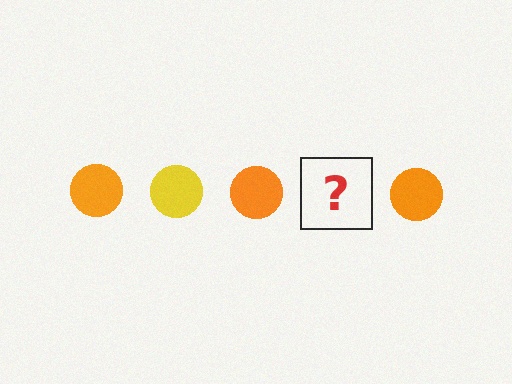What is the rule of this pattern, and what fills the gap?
The rule is that the pattern cycles through orange, yellow circles. The gap should be filled with a yellow circle.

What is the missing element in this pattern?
The missing element is a yellow circle.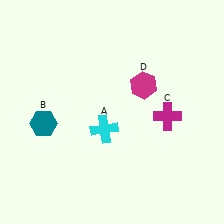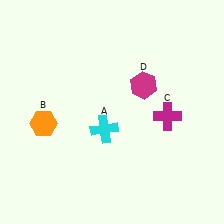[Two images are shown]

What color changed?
The hexagon (B) changed from teal in Image 1 to orange in Image 2.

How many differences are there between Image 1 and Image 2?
There is 1 difference between the two images.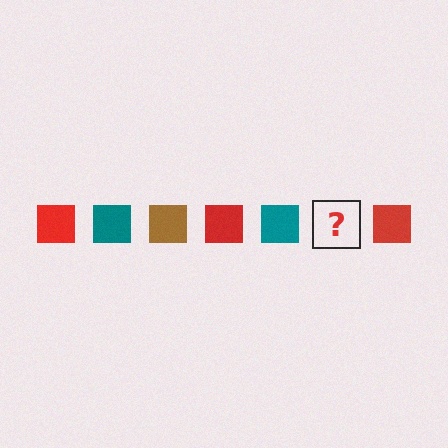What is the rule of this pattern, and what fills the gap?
The rule is that the pattern cycles through red, teal, brown squares. The gap should be filled with a brown square.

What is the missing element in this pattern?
The missing element is a brown square.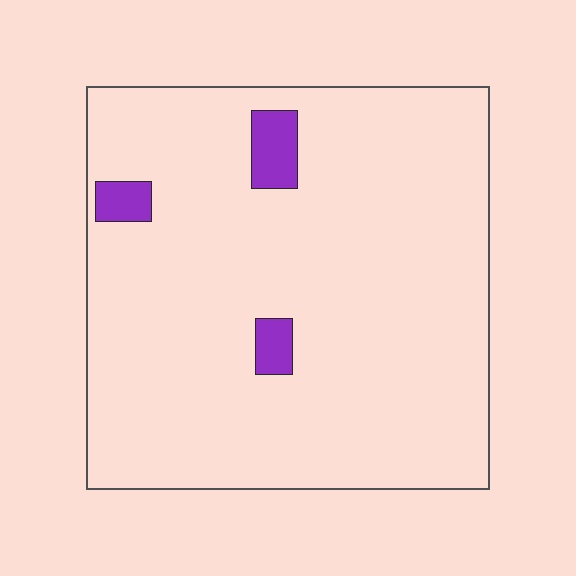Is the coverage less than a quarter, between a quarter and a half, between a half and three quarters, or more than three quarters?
Less than a quarter.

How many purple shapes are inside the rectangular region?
3.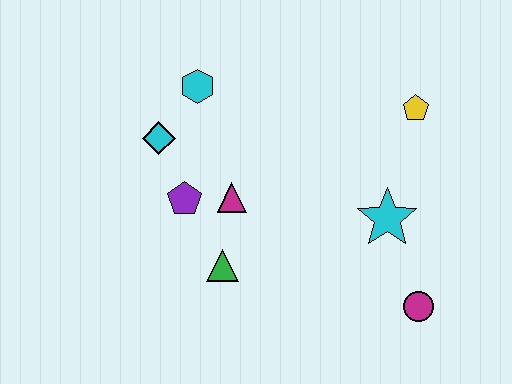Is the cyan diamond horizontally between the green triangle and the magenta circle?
No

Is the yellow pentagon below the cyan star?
No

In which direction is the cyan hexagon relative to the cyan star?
The cyan hexagon is to the left of the cyan star.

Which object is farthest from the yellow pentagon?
The cyan diamond is farthest from the yellow pentagon.